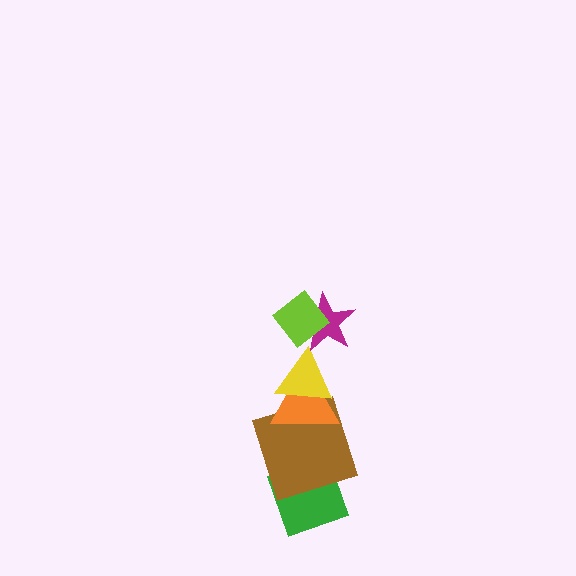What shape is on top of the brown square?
The orange triangle is on top of the brown square.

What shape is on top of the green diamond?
The brown square is on top of the green diamond.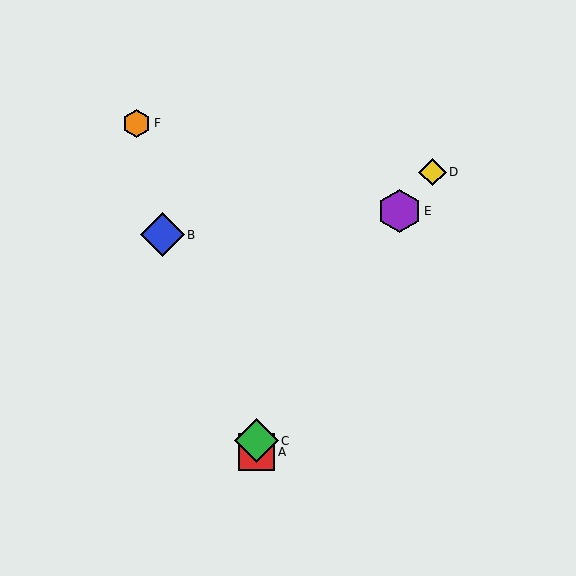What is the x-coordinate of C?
Object C is at x≈256.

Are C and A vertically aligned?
Yes, both are at x≈256.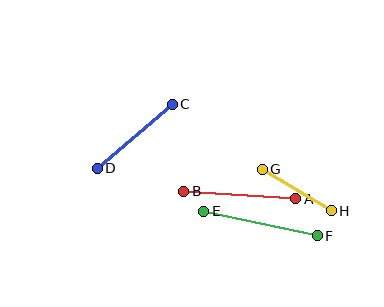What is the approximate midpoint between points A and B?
The midpoint is at approximately (240, 195) pixels.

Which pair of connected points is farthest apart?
Points E and F are farthest apart.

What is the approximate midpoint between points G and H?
The midpoint is at approximately (297, 190) pixels.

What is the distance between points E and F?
The distance is approximately 116 pixels.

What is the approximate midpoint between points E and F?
The midpoint is at approximately (260, 223) pixels.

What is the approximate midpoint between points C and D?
The midpoint is at approximately (135, 136) pixels.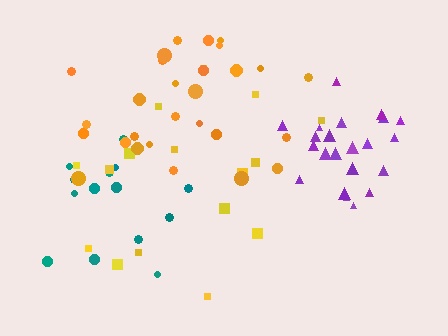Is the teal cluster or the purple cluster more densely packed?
Purple.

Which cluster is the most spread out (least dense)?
Yellow.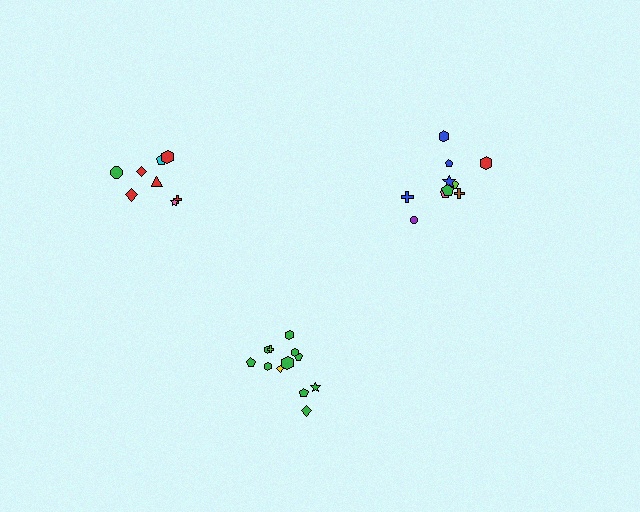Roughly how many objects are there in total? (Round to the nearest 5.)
Roughly 30 objects in total.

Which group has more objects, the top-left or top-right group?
The top-right group.